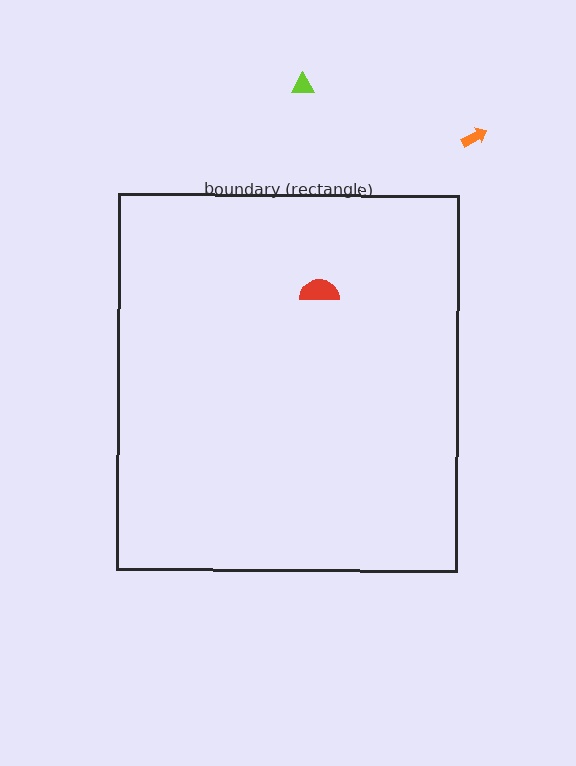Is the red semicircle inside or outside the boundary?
Inside.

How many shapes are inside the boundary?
1 inside, 2 outside.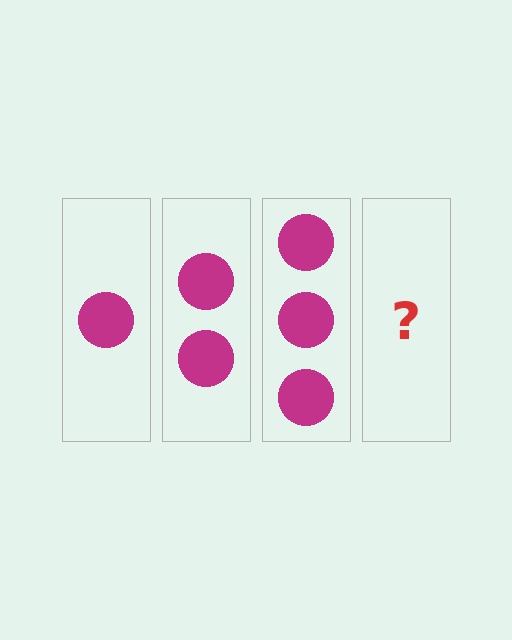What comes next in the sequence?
The next element should be 4 circles.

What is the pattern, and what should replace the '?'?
The pattern is that each step adds one more circle. The '?' should be 4 circles.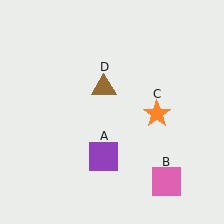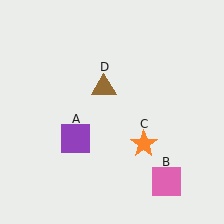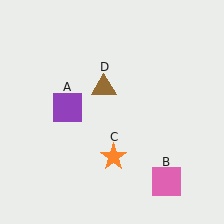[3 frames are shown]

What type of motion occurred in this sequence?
The purple square (object A), orange star (object C) rotated clockwise around the center of the scene.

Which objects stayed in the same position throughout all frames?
Pink square (object B) and brown triangle (object D) remained stationary.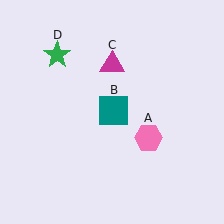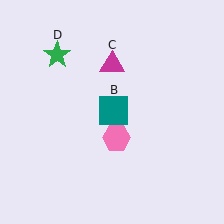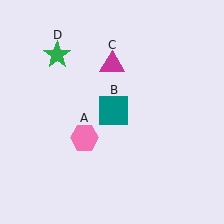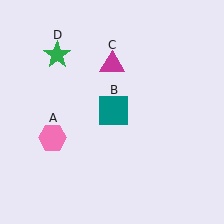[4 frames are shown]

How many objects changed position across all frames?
1 object changed position: pink hexagon (object A).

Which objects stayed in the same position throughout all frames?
Teal square (object B) and magenta triangle (object C) and green star (object D) remained stationary.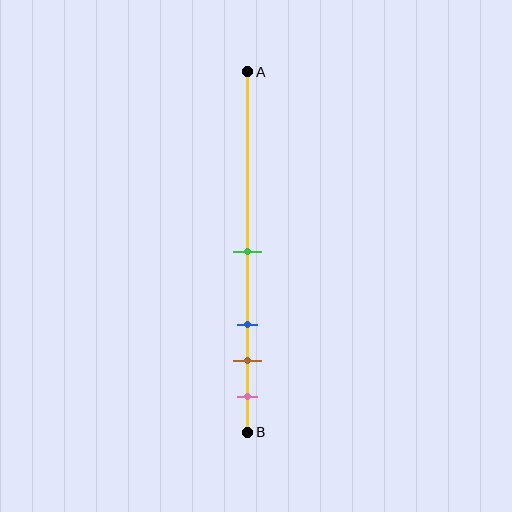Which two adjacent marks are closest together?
The brown and pink marks are the closest adjacent pair.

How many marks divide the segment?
There are 4 marks dividing the segment.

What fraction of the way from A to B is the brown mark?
The brown mark is approximately 80% (0.8) of the way from A to B.